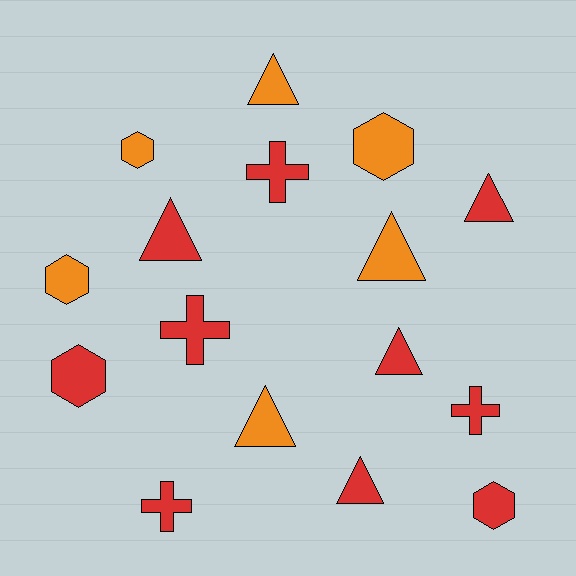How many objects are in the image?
There are 16 objects.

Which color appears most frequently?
Red, with 10 objects.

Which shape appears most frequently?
Triangle, with 7 objects.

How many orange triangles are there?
There are 3 orange triangles.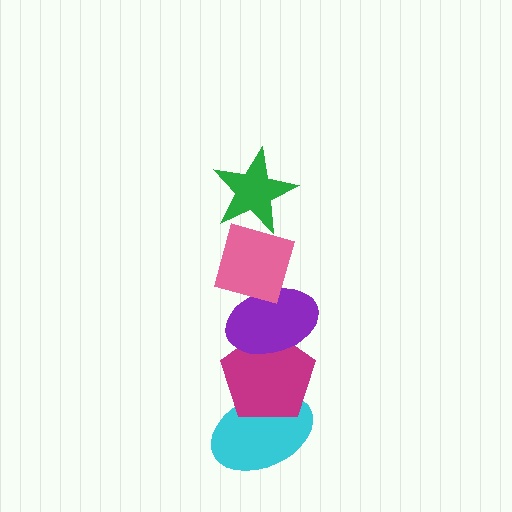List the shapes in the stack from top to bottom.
From top to bottom: the green star, the pink diamond, the purple ellipse, the magenta pentagon, the cyan ellipse.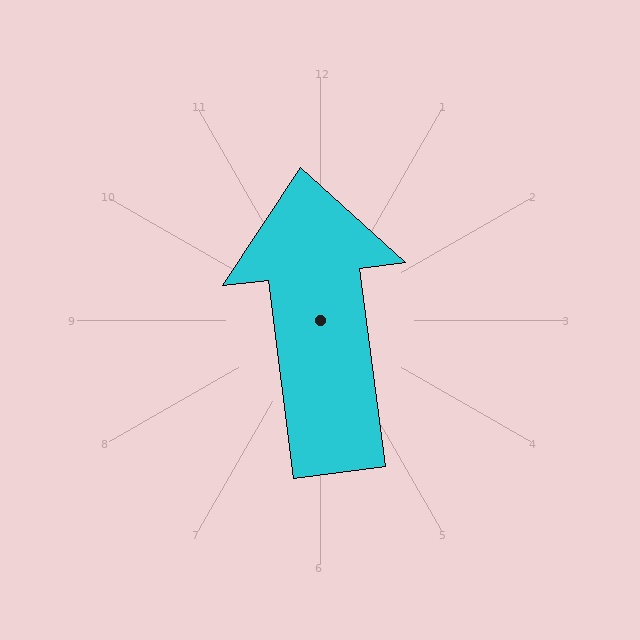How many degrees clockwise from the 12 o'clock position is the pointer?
Approximately 353 degrees.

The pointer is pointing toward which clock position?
Roughly 12 o'clock.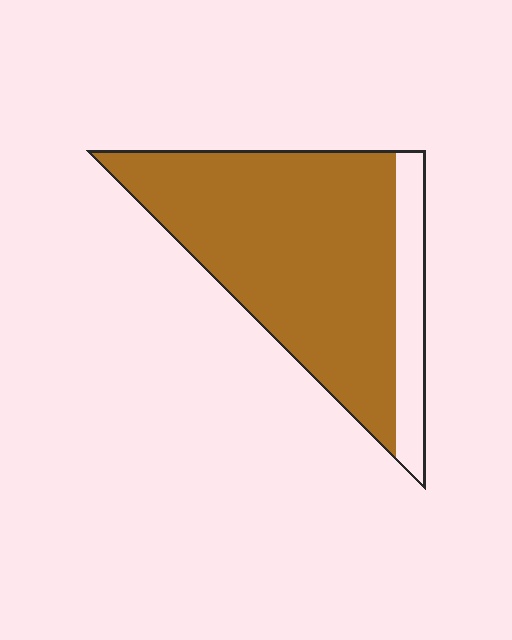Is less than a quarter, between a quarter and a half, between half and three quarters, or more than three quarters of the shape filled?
More than three quarters.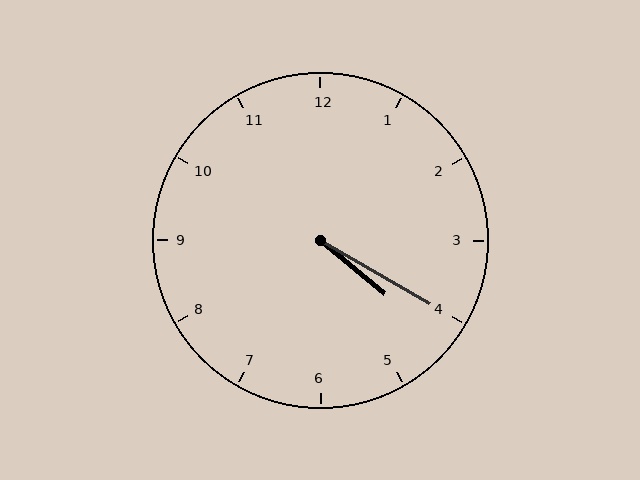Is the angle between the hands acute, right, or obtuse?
It is acute.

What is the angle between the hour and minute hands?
Approximately 10 degrees.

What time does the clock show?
4:20.